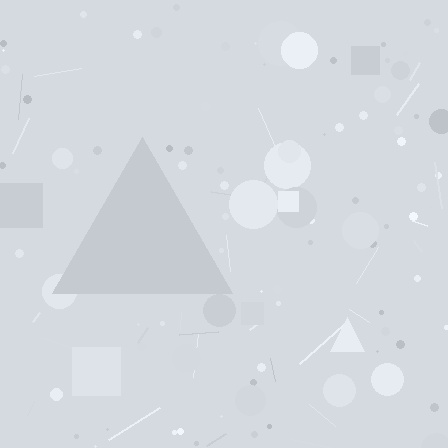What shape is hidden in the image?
A triangle is hidden in the image.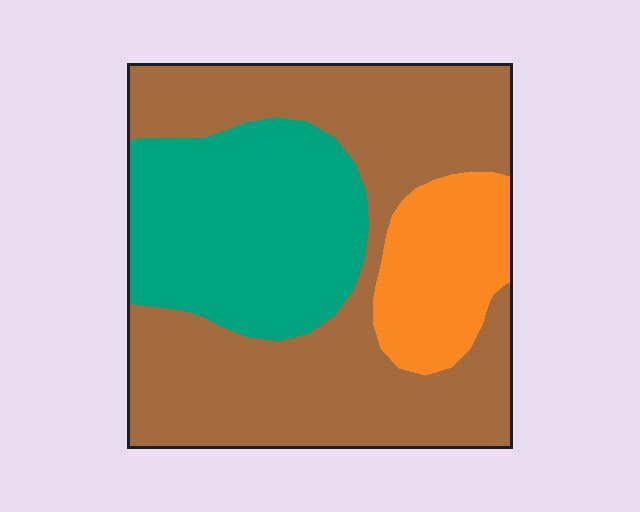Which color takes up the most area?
Brown, at roughly 55%.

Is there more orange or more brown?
Brown.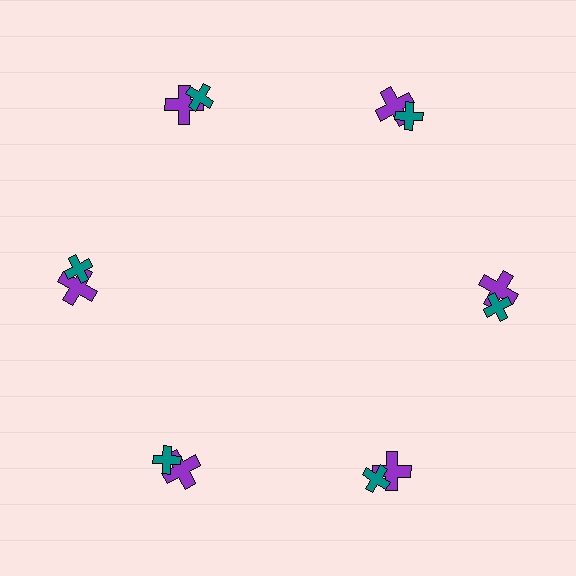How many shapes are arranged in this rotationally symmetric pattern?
There are 12 shapes, arranged in 6 groups of 2.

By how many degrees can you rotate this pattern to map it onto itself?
The pattern maps onto itself every 60 degrees of rotation.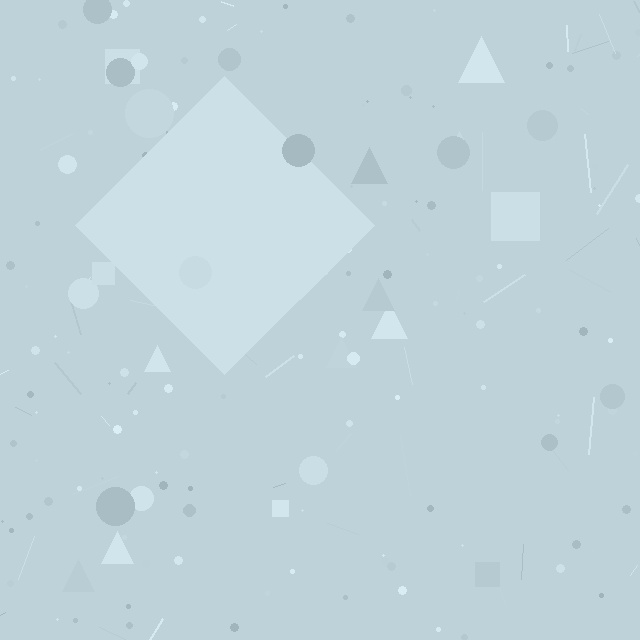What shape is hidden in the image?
A diamond is hidden in the image.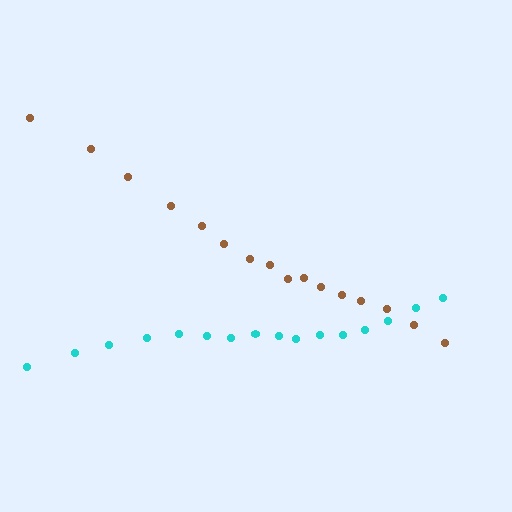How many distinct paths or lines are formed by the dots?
There are 2 distinct paths.